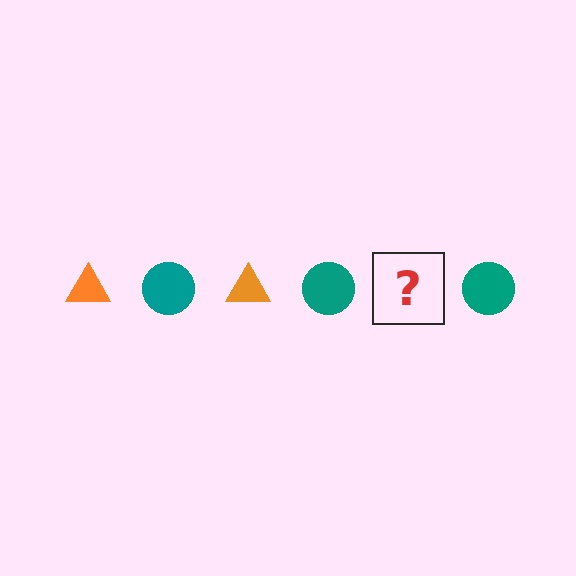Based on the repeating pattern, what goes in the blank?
The blank should be an orange triangle.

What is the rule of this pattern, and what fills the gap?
The rule is that the pattern alternates between orange triangle and teal circle. The gap should be filled with an orange triangle.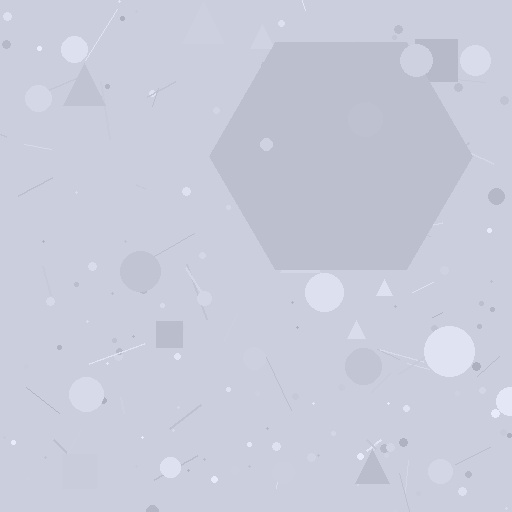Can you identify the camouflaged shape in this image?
The camouflaged shape is a hexagon.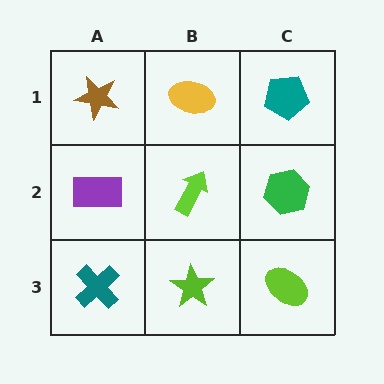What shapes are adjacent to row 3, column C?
A green hexagon (row 2, column C), a lime star (row 3, column B).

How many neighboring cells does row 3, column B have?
3.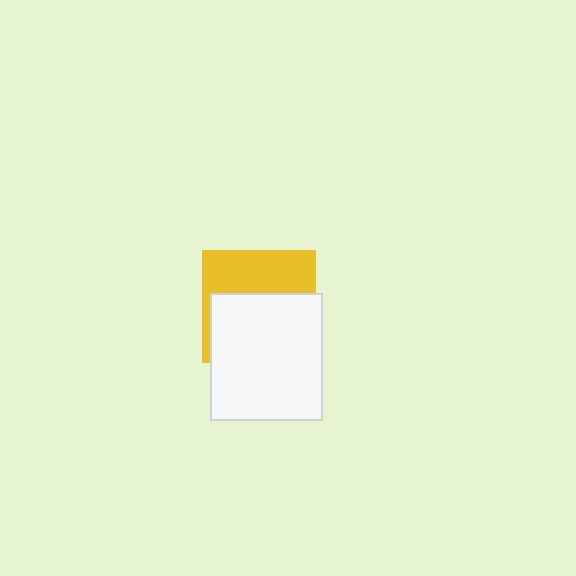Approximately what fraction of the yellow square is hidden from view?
Roughly 57% of the yellow square is hidden behind the white rectangle.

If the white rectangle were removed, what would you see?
You would see the complete yellow square.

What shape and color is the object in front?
The object in front is a white rectangle.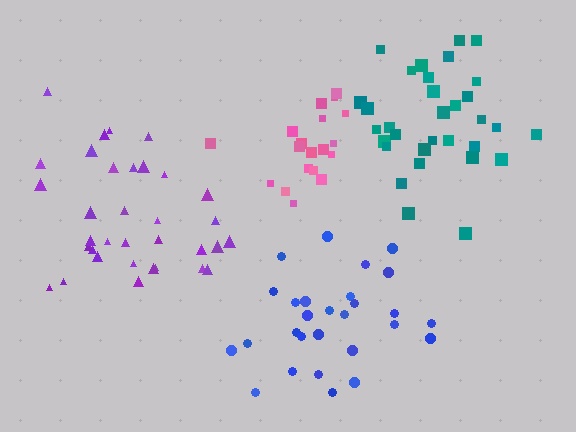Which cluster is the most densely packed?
Pink.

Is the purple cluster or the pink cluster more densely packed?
Pink.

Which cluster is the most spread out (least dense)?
Teal.